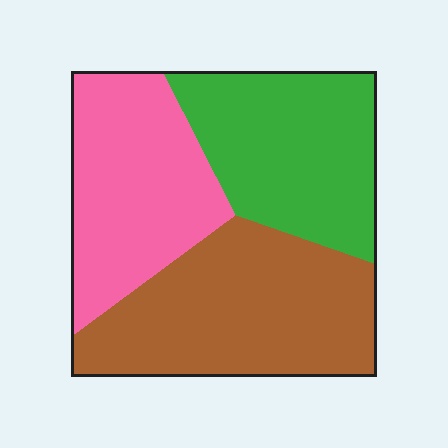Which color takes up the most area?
Brown, at roughly 40%.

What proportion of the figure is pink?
Pink covers around 30% of the figure.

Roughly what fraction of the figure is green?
Green covers 31% of the figure.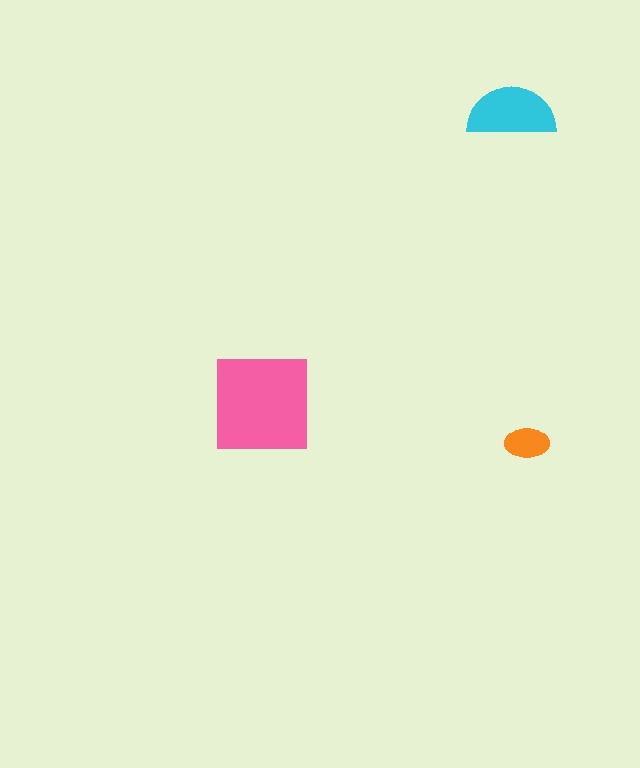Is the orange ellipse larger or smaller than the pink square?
Smaller.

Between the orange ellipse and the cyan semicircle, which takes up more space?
The cyan semicircle.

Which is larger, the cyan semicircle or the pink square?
The pink square.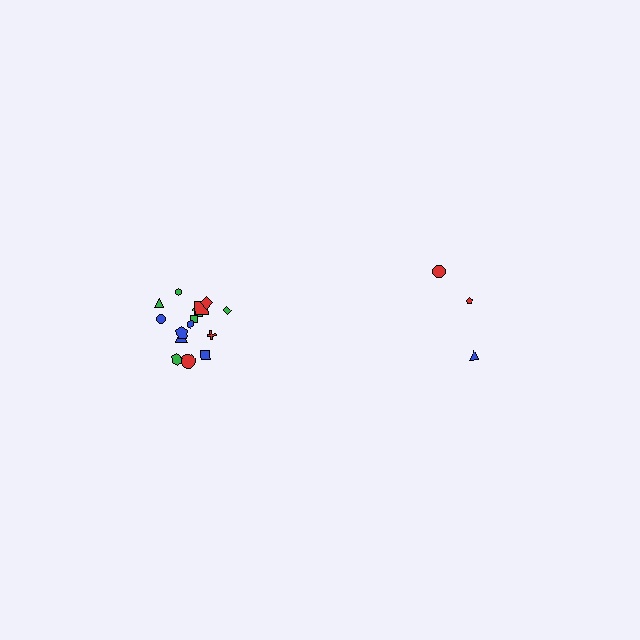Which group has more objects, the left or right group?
The left group.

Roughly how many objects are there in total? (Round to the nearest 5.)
Roughly 20 objects in total.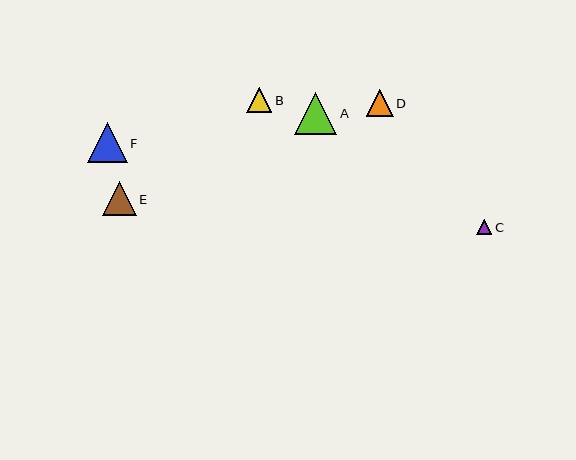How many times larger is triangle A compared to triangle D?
Triangle A is approximately 1.6 times the size of triangle D.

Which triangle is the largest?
Triangle A is the largest with a size of approximately 42 pixels.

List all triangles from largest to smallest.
From largest to smallest: A, F, E, D, B, C.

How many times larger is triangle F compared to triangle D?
Triangle F is approximately 1.5 times the size of triangle D.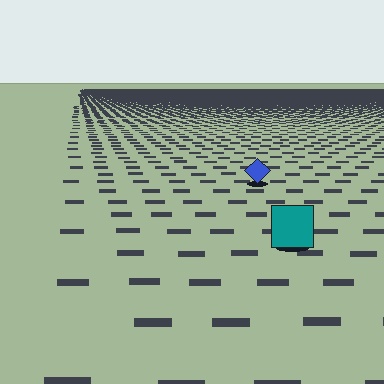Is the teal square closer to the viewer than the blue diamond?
Yes. The teal square is closer — you can tell from the texture gradient: the ground texture is coarser near it.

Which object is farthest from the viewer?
The blue diamond is farthest from the viewer. It appears smaller and the ground texture around it is denser.